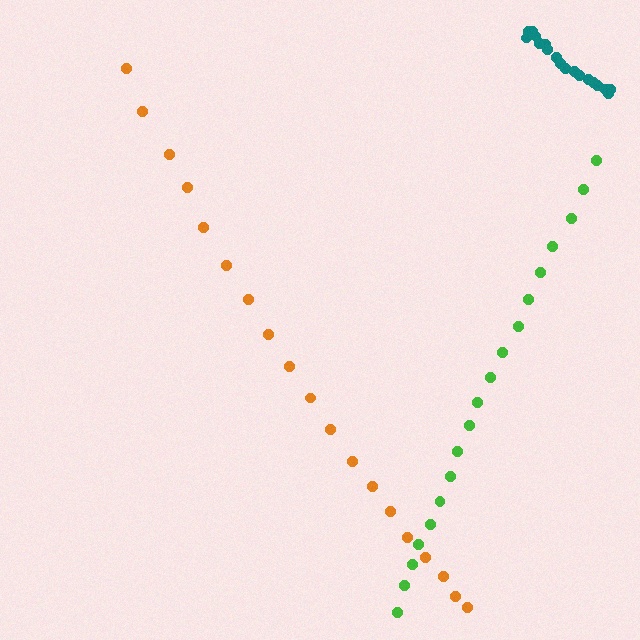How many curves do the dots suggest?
There are 3 distinct paths.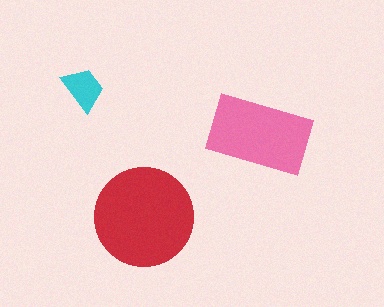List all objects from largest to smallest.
The red circle, the pink rectangle, the cyan trapezoid.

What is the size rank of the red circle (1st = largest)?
1st.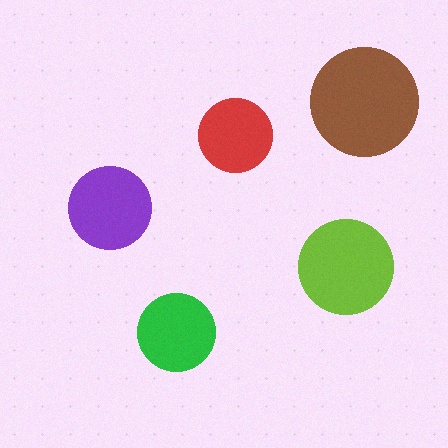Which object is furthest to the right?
The brown circle is rightmost.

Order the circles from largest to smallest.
the brown one, the lime one, the purple one, the green one, the red one.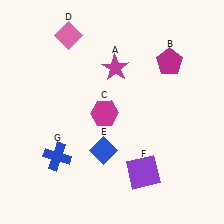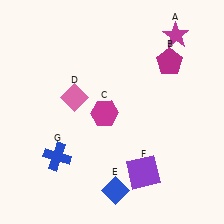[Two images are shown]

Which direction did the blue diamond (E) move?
The blue diamond (E) moved down.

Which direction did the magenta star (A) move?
The magenta star (A) moved right.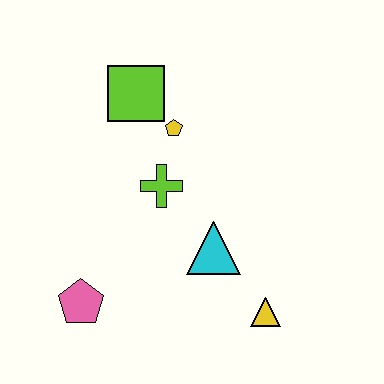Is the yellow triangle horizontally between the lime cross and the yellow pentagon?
No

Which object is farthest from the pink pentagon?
The lime square is farthest from the pink pentagon.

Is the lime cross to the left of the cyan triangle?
Yes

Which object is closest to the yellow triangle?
The cyan triangle is closest to the yellow triangle.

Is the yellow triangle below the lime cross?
Yes